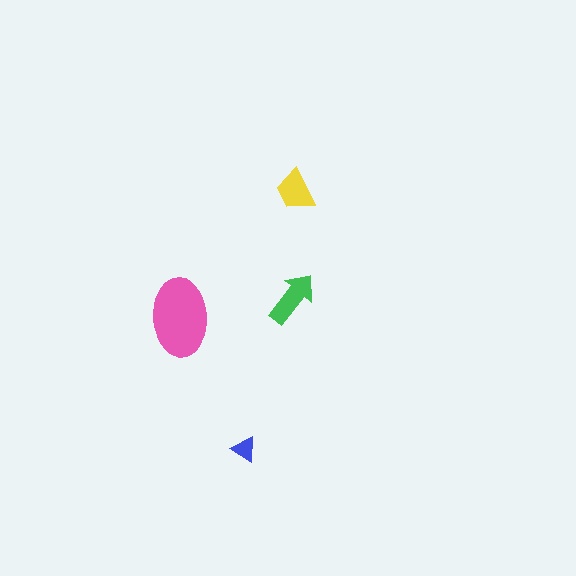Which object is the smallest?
The blue triangle.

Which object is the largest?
The pink ellipse.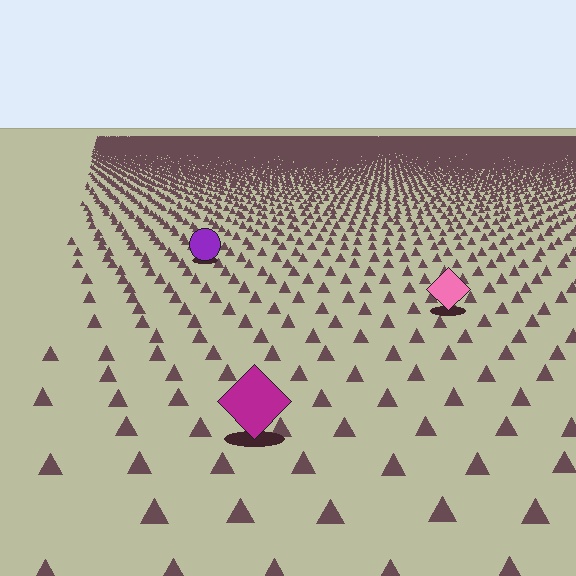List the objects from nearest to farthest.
From nearest to farthest: the magenta diamond, the pink diamond, the purple circle.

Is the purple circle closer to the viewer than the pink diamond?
No. The pink diamond is closer — you can tell from the texture gradient: the ground texture is coarser near it.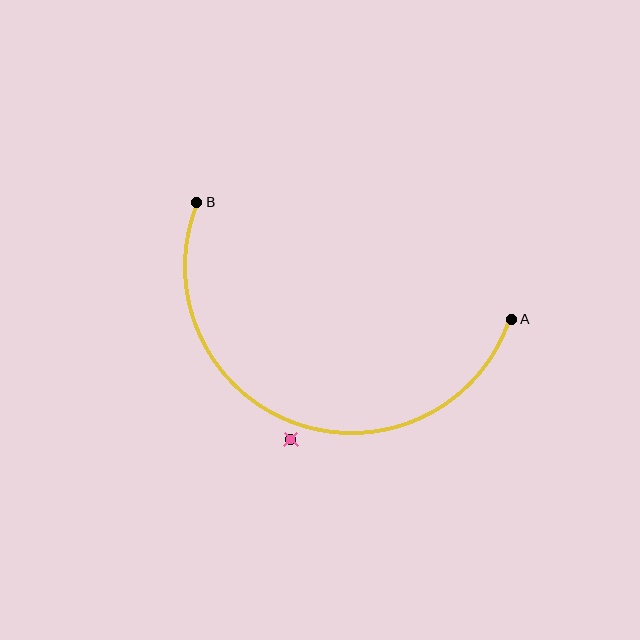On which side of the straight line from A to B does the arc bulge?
The arc bulges below the straight line connecting A and B.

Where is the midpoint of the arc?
The arc midpoint is the point on the curve farthest from the straight line joining A and B. It sits below that line.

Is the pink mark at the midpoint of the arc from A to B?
No — the pink mark does not lie on the arc at all. It sits slightly outside the curve.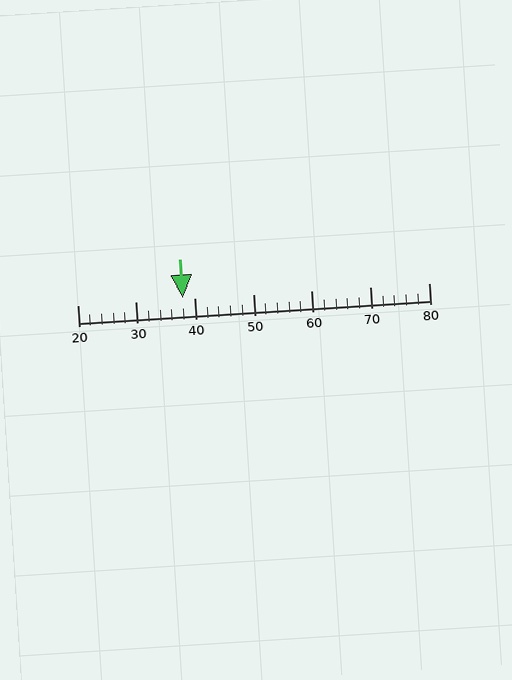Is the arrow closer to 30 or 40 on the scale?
The arrow is closer to 40.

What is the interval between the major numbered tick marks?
The major tick marks are spaced 10 units apart.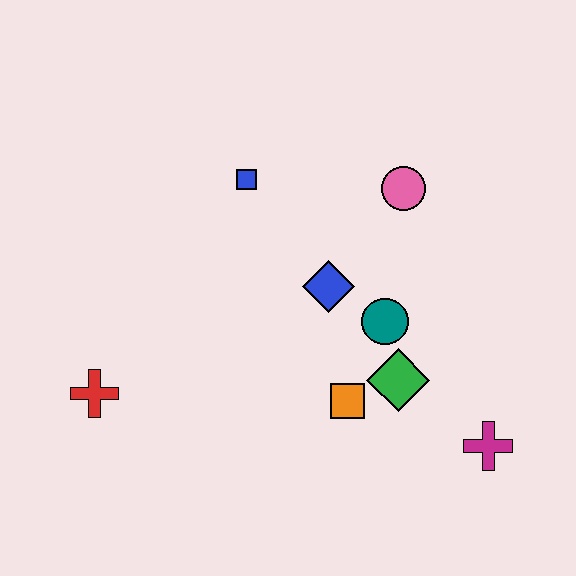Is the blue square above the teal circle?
Yes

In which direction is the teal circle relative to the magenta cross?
The teal circle is above the magenta cross.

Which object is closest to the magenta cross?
The green diamond is closest to the magenta cross.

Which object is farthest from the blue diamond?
The red cross is farthest from the blue diamond.